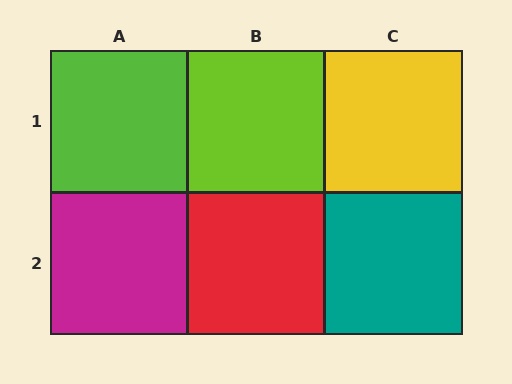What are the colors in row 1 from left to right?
Lime, lime, yellow.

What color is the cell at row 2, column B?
Red.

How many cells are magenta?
1 cell is magenta.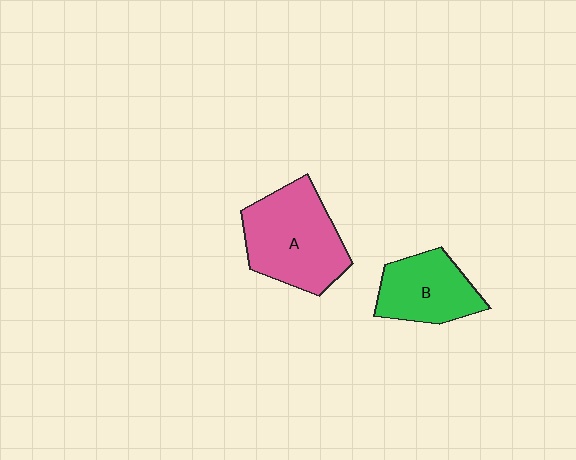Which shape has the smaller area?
Shape B (green).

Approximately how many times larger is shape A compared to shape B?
Approximately 1.4 times.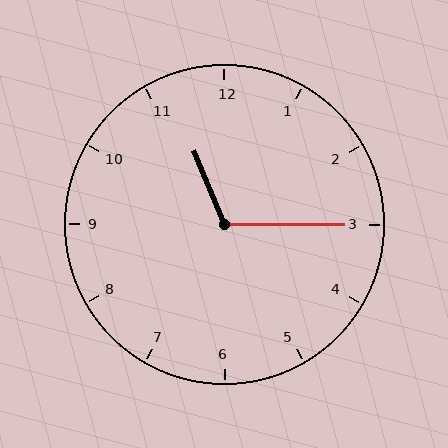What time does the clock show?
11:15.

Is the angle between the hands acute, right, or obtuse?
It is obtuse.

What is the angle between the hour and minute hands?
Approximately 112 degrees.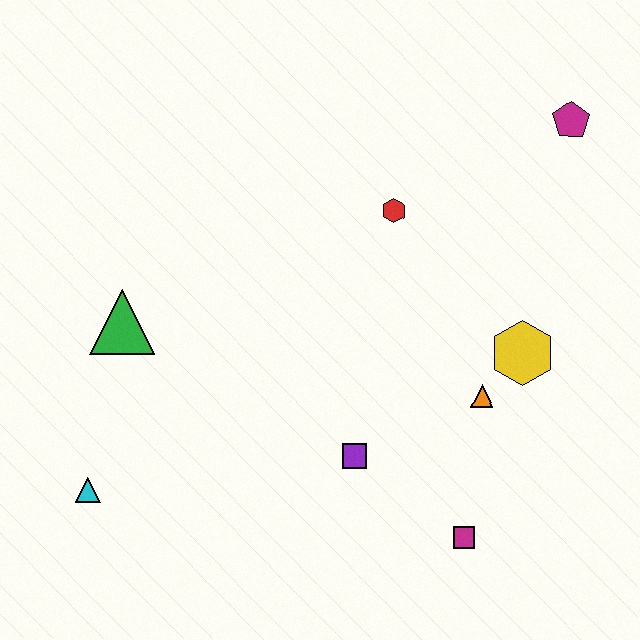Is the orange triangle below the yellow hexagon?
Yes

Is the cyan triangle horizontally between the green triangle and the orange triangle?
No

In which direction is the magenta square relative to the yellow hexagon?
The magenta square is below the yellow hexagon.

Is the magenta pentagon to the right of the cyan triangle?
Yes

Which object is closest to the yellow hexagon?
The orange triangle is closest to the yellow hexagon.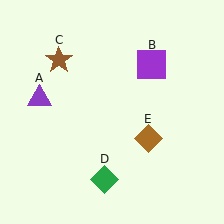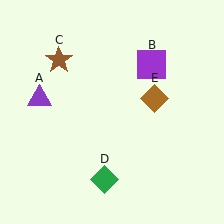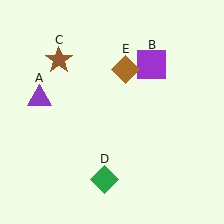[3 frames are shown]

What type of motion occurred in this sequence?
The brown diamond (object E) rotated counterclockwise around the center of the scene.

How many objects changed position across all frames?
1 object changed position: brown diamond (object E).